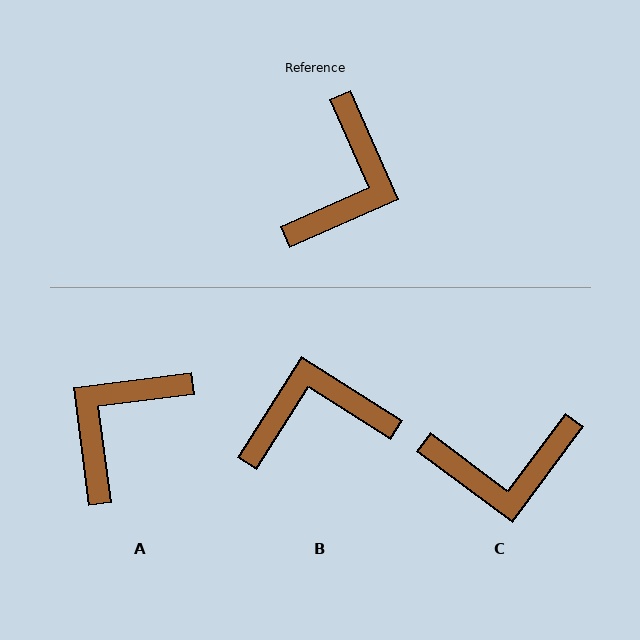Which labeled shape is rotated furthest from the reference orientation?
A, about 164 degrees away.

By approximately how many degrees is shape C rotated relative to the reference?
Approximately 60 degrees clockwise.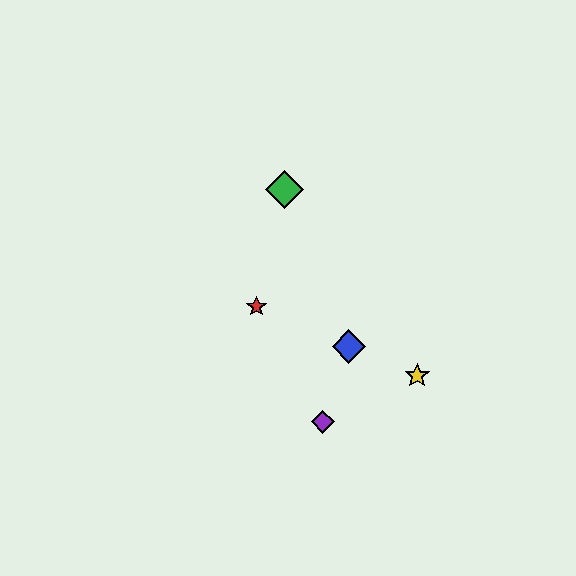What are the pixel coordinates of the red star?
The red star is at (257, 307).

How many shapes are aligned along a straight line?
3 shapes (the red star, the blue diamond, the yellow star) are aligned along a straight line.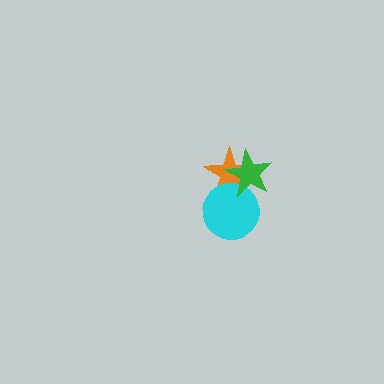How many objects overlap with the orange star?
2 objects overlap with the orange star.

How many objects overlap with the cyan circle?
2 objects overlap with the cyan circle.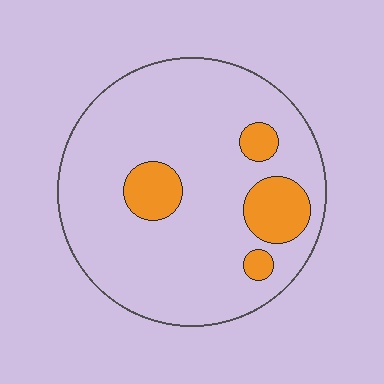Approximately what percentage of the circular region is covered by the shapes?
Approximately 15%.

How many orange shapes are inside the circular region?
4.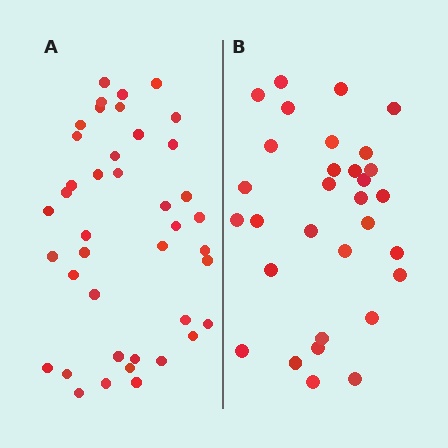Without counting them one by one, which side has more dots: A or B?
Region A (the left region) has more dots.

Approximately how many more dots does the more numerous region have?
Region A has roughly 10 or so more dots than region B.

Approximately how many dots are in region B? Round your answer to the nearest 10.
About 30 dots. (The exact count is 31, which rounds to 30.)